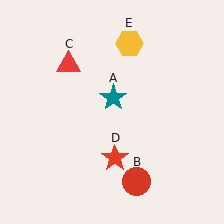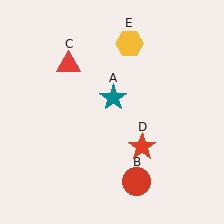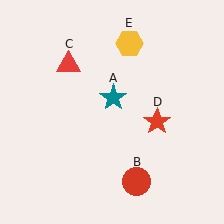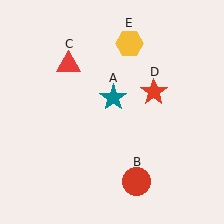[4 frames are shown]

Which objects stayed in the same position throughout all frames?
Teal star (object A) and red circle (object B) and red triangle (object C) and yellow hexagon (object E) remained stationary.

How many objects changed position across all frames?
1 object changed position: red star (object D).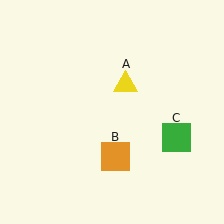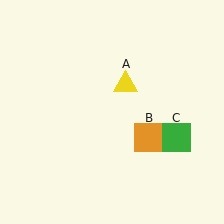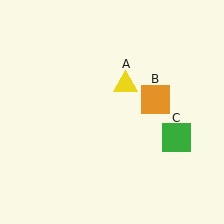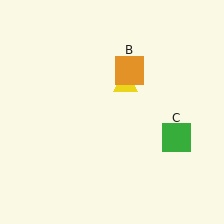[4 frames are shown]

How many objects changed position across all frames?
1 object changed position: orange square (object B).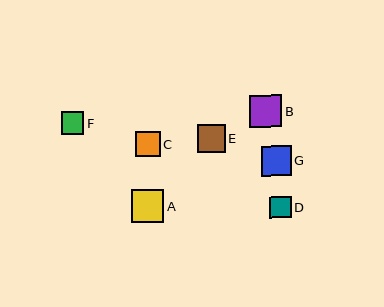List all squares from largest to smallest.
From largest to smallest: A, B, G, E, C, F, D.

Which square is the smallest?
Square D is the smallest with a size of approximately 22 pixels.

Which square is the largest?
Square A is the largest with a size of approximately 32 pixels.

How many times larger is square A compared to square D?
Square A is approximately 1.5 times the size of square D.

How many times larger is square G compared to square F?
Square G is approximately 1.3 times the size of square F.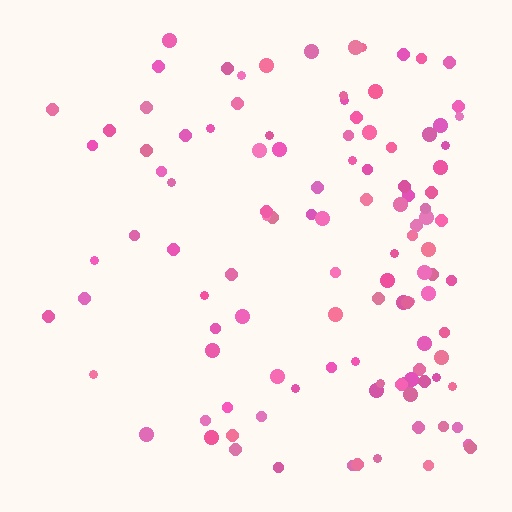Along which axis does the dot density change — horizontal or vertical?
Horizontal.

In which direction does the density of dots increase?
From left to right, with the right side densest.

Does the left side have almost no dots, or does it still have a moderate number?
Still a moderate number, just noticeably fewer than the right.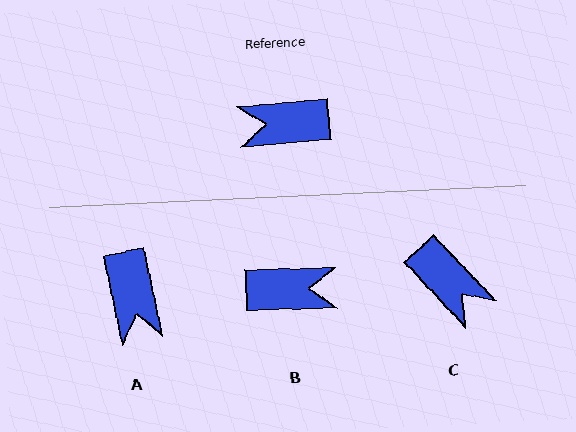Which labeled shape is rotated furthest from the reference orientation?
B, about 177 degrees away.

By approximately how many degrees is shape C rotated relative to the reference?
Approximately 128 degrees counter-clockwise.